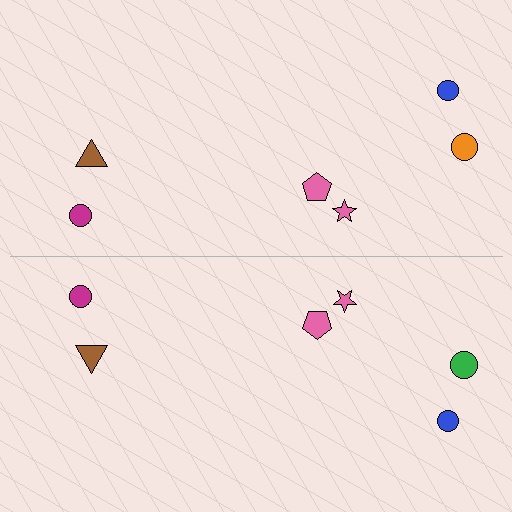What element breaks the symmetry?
The green circle on the bottom side breaks the symmetry — its mirror counterpart is orange.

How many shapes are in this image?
There are 12 shapes in this image.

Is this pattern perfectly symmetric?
No, the pattern is not perfectly symmetric. The green circle on the bottom side breaks the symmetry — its mirror counterpart is orange.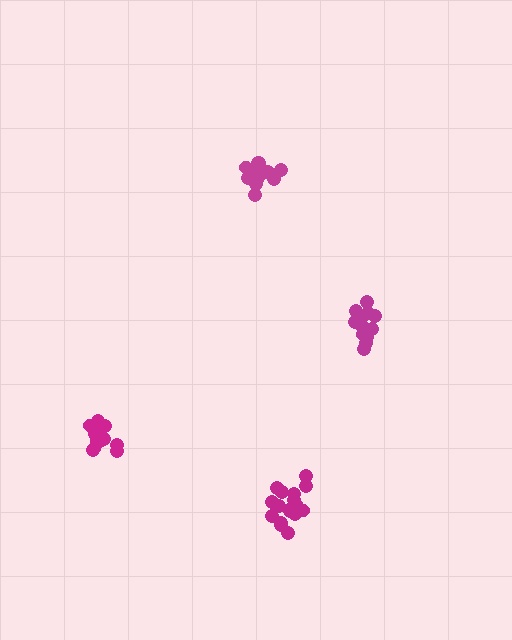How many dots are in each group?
Group 1: 13 dots, Group 2: 13 dots, Group 3: 14 dots, Group 4: 17 dots (57 total).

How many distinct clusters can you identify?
There are 4 distinct clusters.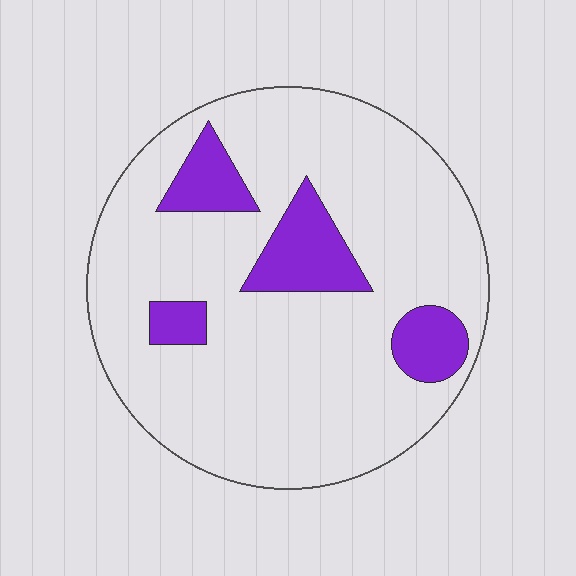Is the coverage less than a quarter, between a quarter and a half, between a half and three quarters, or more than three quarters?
Less than a quarter.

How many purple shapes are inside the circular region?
4.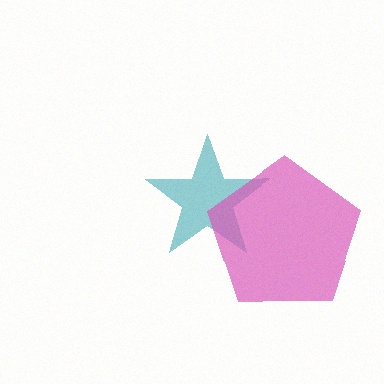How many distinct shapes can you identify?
There are 2 distinct shapes: a teal star, a pink pentagon.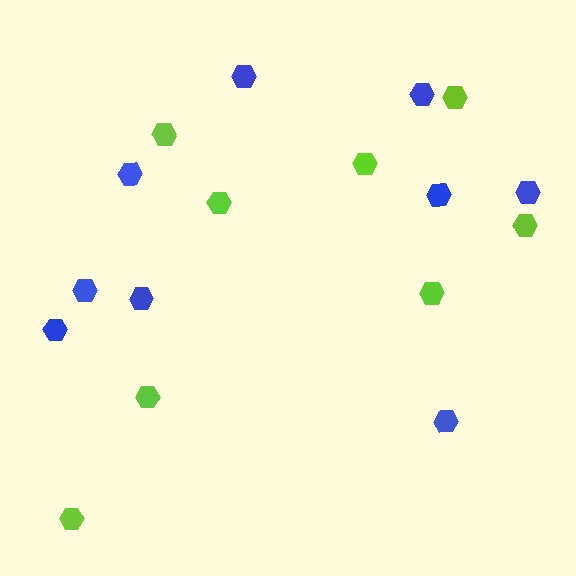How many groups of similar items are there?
There are 2 groups: one group of lime hexagons (8) and one group of blue hexagons (9).